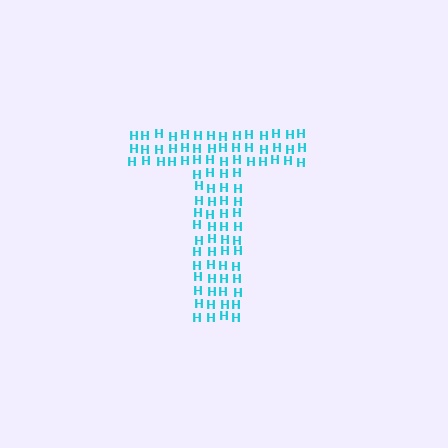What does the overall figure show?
The overall figure shows the letter T.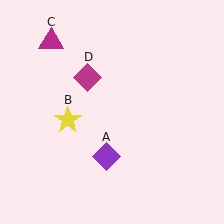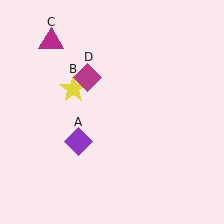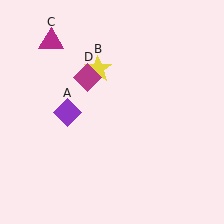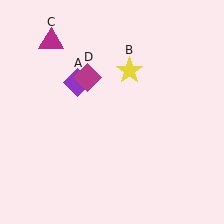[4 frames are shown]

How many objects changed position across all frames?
2 objects changed position: purple diamond (object A), yellow star (object B).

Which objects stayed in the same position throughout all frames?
Magenta triangle (object C) and magenta diamond (object D) remained stationary.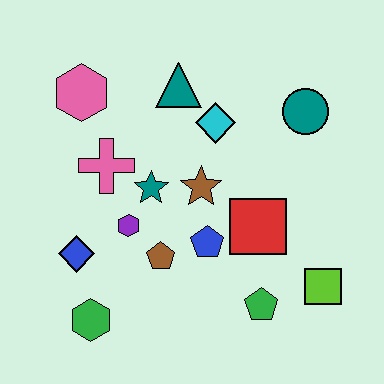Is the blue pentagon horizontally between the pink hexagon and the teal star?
No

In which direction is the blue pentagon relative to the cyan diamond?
The blue pentagon is below the cyan diamond.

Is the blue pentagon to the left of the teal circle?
Yes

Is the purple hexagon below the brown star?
Yes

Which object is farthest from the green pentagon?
The pink hexagon is farthest from the green pentagon.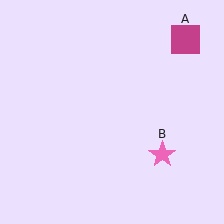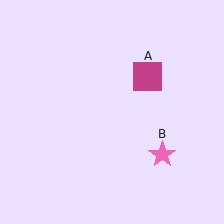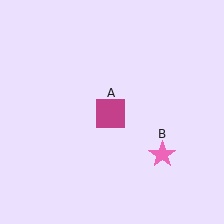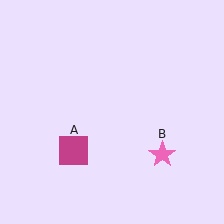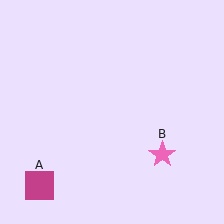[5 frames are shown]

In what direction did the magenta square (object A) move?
The magenta square (object A) moved down and to the left.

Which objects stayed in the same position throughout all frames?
Pink star (object B) remained stationary.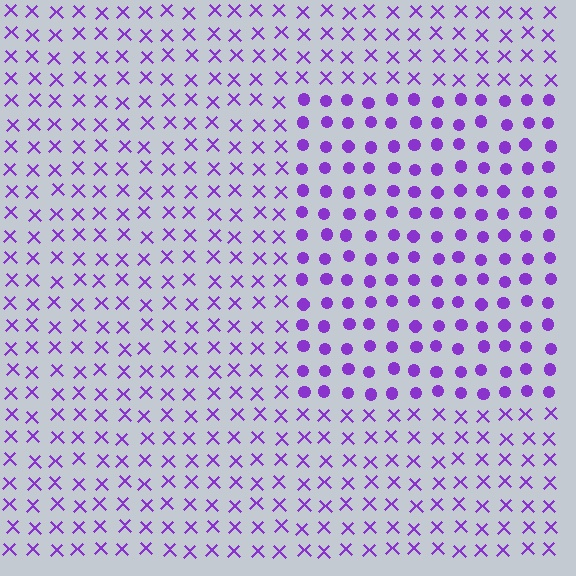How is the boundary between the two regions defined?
The boundary is defined by a change in element shape: circles inside vs. X marks outside. All elements share the same color and spacing.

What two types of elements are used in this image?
The image uses circles inside the rectangle region and X marks outside it.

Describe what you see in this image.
The image is filled with small purple elements arranged in a uniform grid. A rectangle-shaped region contains circles, while the surrounding area contains X marks. The boundary is defined purely by the change in element shape.